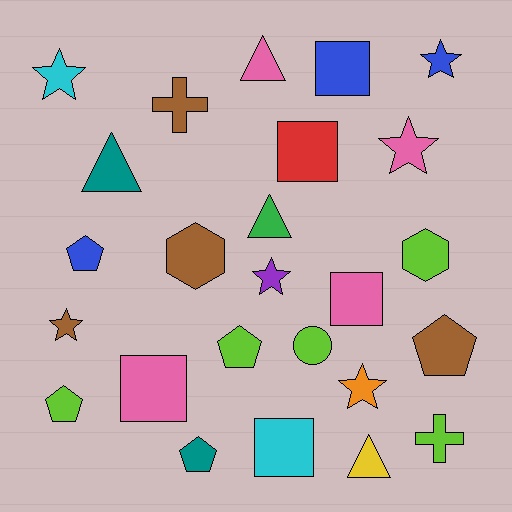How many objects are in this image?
There are 25 objects.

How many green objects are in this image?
There is 1 green object.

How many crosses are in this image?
There are 2 crosses.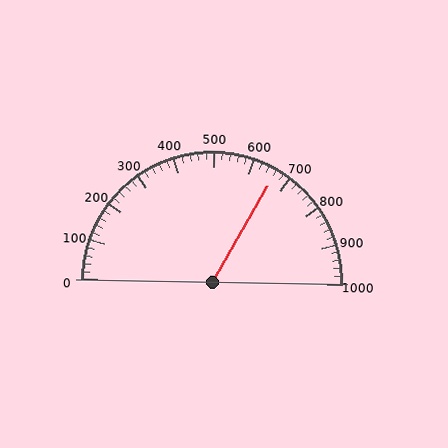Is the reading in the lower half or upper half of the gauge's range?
The reading is in the upper half of the range (0 to 1000).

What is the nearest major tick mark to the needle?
The nearest major tick mark is 700.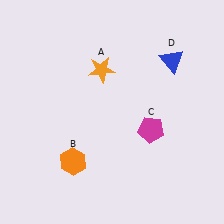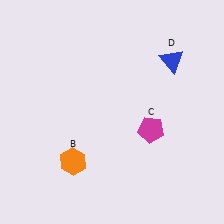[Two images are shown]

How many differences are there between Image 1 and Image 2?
There is 1 difference between the two images.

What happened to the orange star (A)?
The orange star (A) was removed in Image 2. It was in the top-left area of Image 1.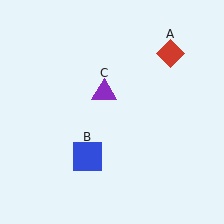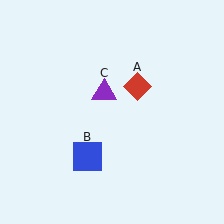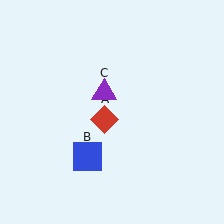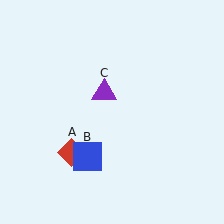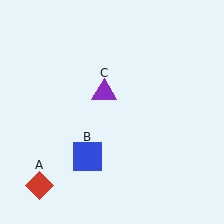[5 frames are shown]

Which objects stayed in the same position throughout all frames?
Blue square (object B) and purple triangle (object C) remained stationary.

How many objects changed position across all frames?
1 object changed position: red diamond (object A).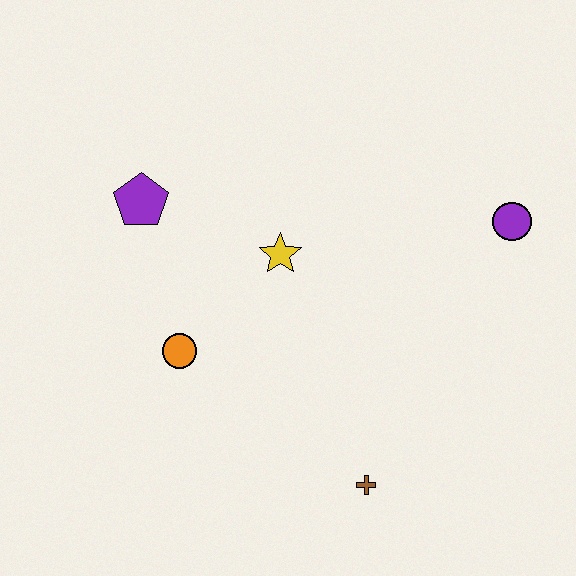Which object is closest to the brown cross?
The orange circle is closest to the brown cross.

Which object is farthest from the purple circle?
The purple pentagon is farthest from the purple circle.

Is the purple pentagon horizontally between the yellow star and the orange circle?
No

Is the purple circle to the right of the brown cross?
Yes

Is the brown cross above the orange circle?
No